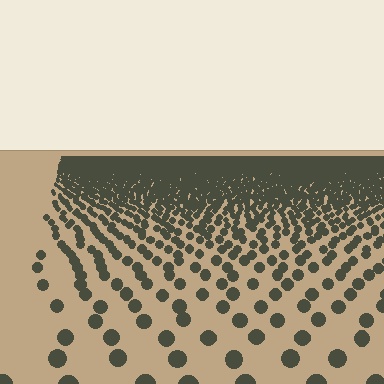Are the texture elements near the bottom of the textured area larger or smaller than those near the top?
Larger. Near the bottom, elements are closer to the viewer and appear at a bigger on-screen size.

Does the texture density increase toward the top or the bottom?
Density increases toward the top.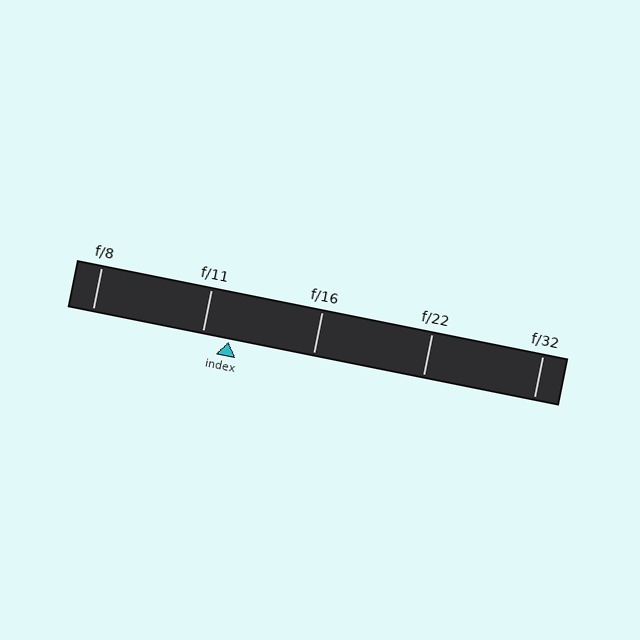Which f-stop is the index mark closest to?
The index mark is closest to f/11.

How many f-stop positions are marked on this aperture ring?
There are 5 f-stop positions marked.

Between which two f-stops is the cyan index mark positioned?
The index mark is between f/11 and f/16.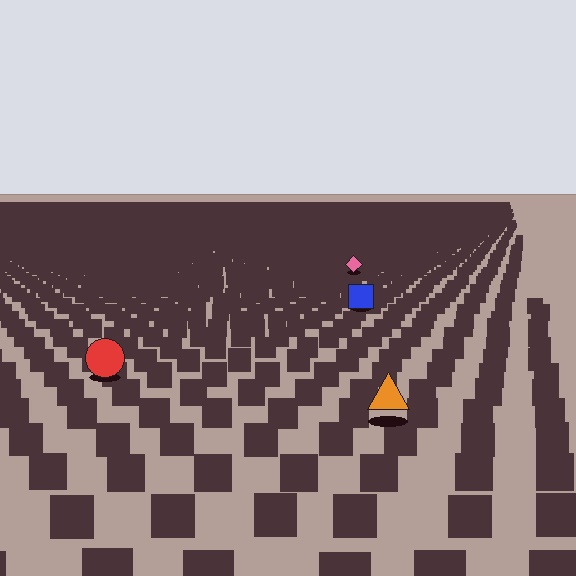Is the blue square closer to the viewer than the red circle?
No. The red circle is closer — you can tell from the texture gradient: the ground texture is coarser near it.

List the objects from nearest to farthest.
From nearest to farthest: the orange triangle, the red circle, the blue square, the pink diamond.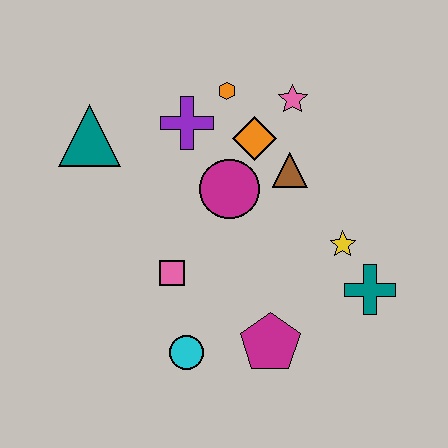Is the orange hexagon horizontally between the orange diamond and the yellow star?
No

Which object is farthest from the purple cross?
The teal cross is farthest from the purple cross.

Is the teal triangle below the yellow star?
No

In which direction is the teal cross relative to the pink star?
The teal cross is below the pink star.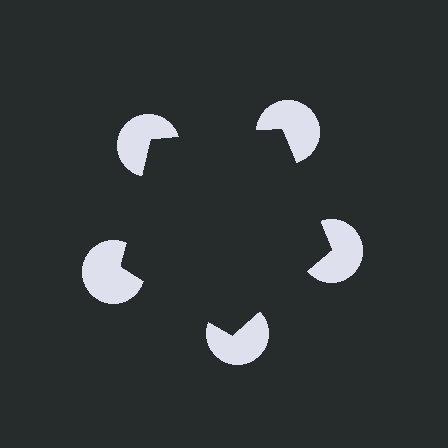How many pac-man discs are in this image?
There are 5 — one at each vertex of the illusory pentagon.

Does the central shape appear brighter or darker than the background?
It typically appears slightly darker than the background, even though no actual brightness change is drawn.